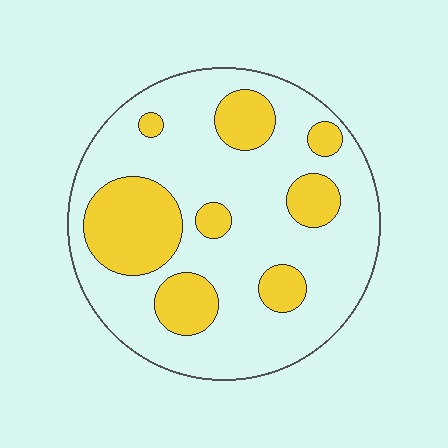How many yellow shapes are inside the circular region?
8.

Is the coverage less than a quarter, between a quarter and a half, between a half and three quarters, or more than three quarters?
Between a quarter and a half.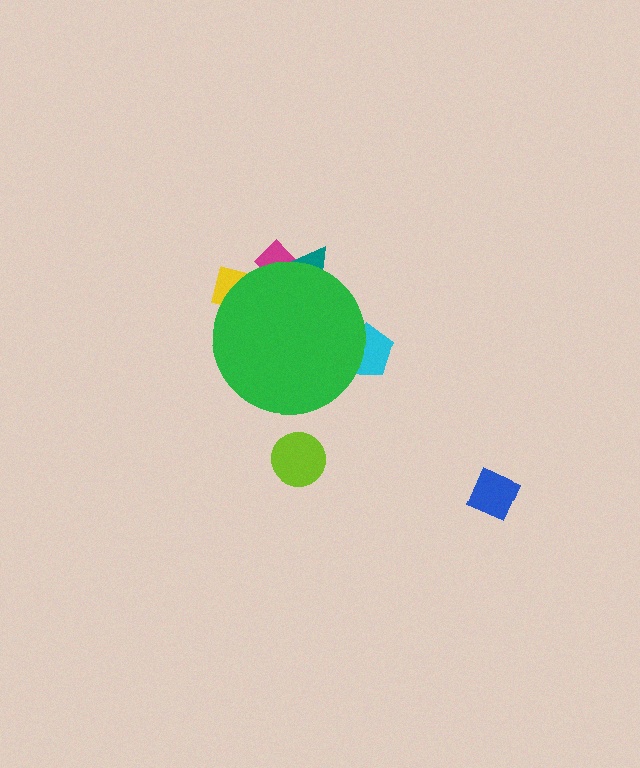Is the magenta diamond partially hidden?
Yes, the magenta diamond is partially hidden behind the green circle.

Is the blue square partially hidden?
No, the blue square is fully visible.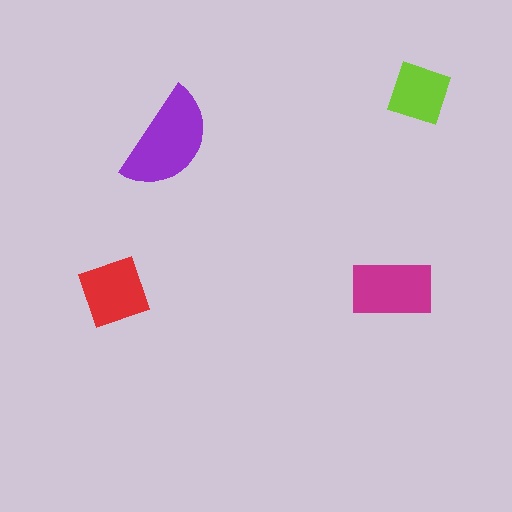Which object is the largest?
The purple semicircle.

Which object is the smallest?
The lime diamond.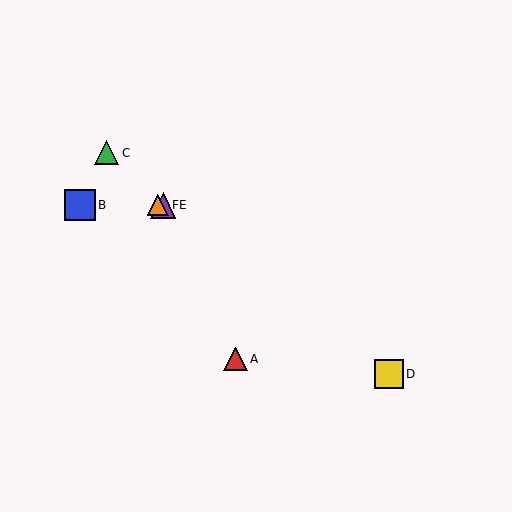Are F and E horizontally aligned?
Yes, both are at y≈205.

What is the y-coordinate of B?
Object B is at y≈205.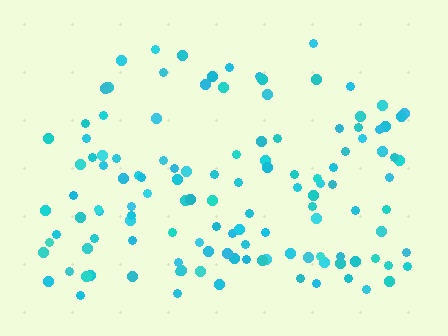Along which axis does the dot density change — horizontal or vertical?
Vertical.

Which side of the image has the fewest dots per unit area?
The top.